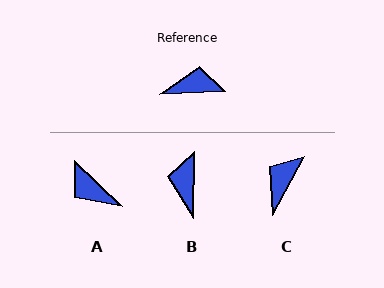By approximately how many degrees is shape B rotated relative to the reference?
Approximately 86 degrees counter-clockwise.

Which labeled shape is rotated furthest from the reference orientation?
A, about 134 degrees away.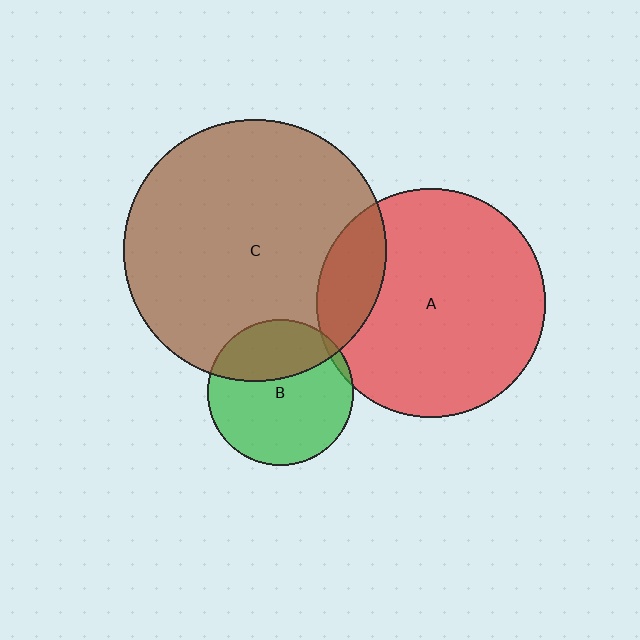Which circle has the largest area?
Circle C (brown).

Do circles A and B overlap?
Yes.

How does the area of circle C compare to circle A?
Approximately 1.3 times.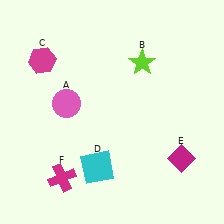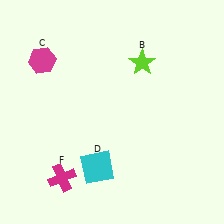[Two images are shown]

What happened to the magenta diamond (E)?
The magenta diamond (E) was removed in Image 2. It was in the bottom-right area of Image 1.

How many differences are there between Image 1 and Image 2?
There are 2 differences between the two images.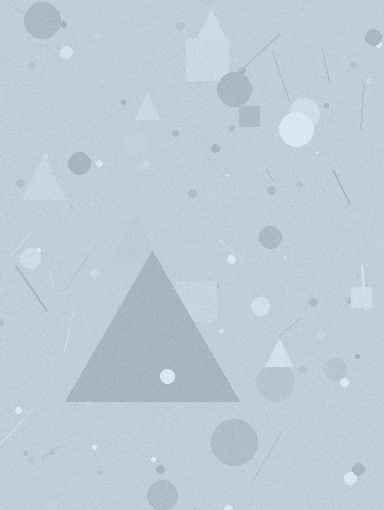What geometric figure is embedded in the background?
A triangle is embedded in the background.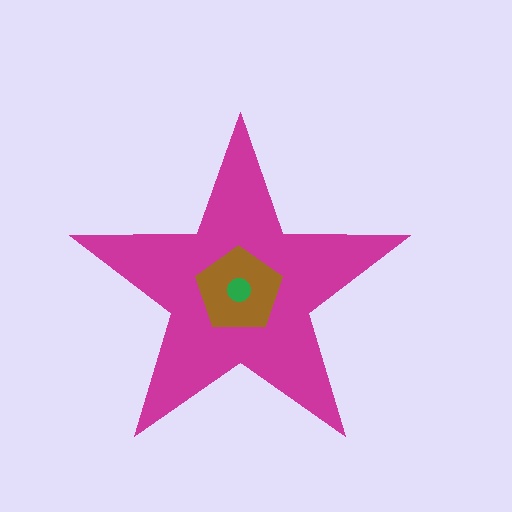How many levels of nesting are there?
3.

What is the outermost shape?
The magenta star.